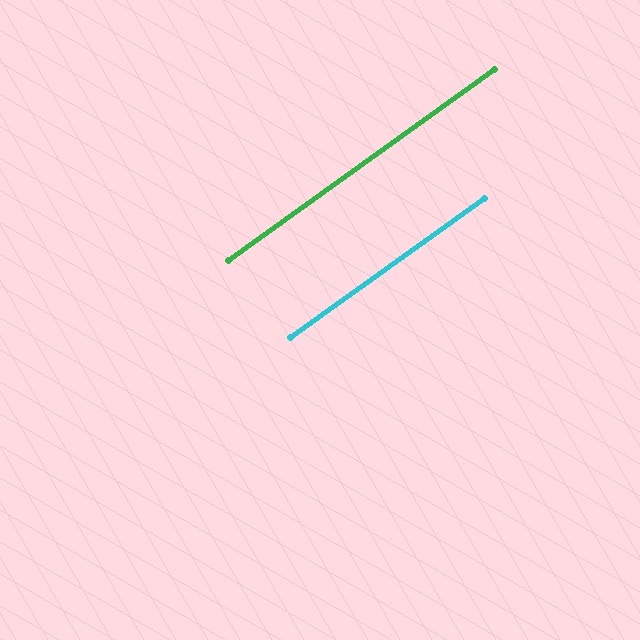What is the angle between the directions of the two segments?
Approximately 0 degrees.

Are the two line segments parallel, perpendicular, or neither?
Parallel — their directions differ by only 0.2°.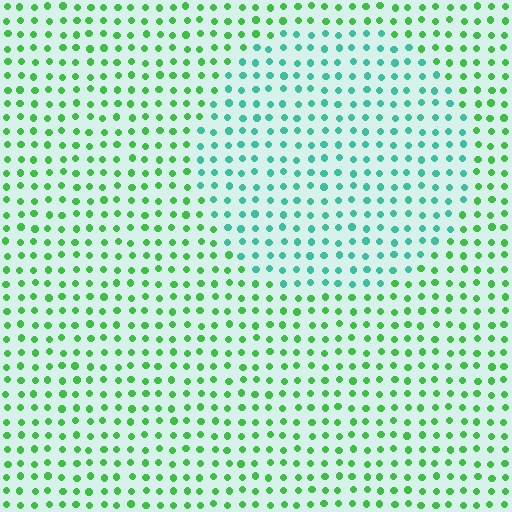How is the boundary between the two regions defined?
The boundary is defined purely by a slight shift in hue (about 43 degrees). Spacing, size, and orientation are identical on both sides.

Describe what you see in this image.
The image is filled with small green elements in a uniform arrangement. A circle-shaped region is visible where the elements are tinted to a slightly different hue, forming a subtle color boundary.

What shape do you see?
I see a circle.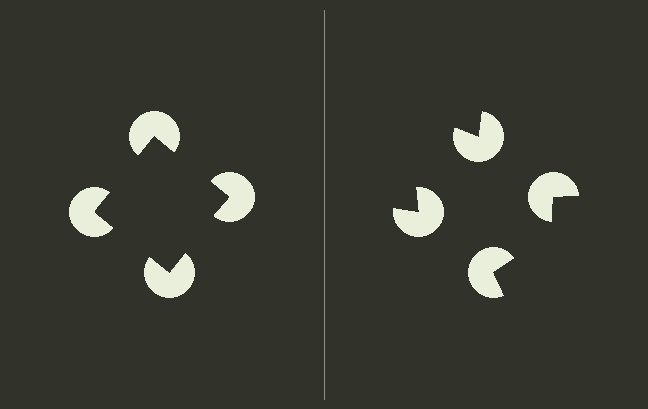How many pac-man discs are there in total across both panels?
8 — 4 on each side.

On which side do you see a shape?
An illusory square appears on the left side. On the right side the wedge cuts are rotated, so no coherent shape forms.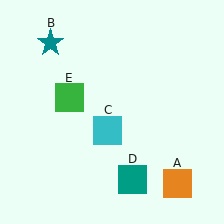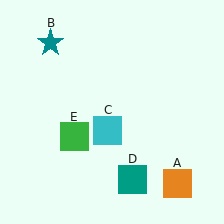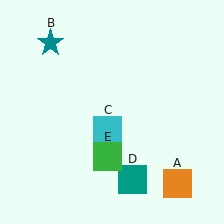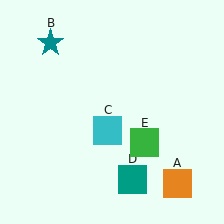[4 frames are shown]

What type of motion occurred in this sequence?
The green square (object E) rotated counterclockwise around the center of the scene.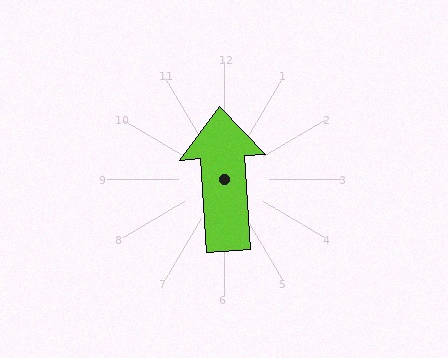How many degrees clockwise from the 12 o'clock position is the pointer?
Approximately 356 degrees.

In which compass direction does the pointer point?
North.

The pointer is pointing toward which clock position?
Roughly 12 o'clock.